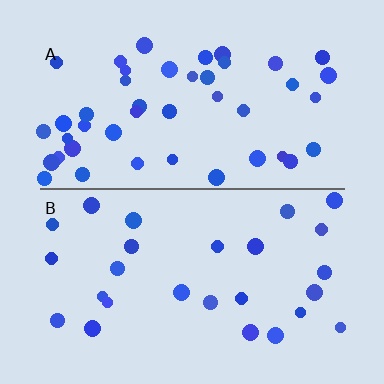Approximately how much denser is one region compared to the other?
Approximately 1.7× — region A over region B.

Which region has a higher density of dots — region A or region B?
A (the top).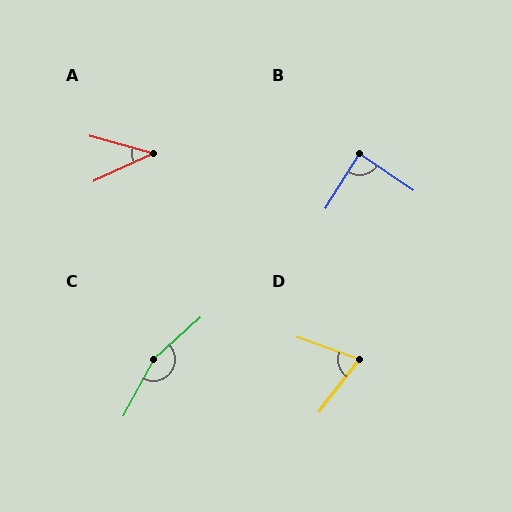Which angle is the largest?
C, at approximately 160 degrees.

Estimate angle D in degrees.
Approximately 72 degrees.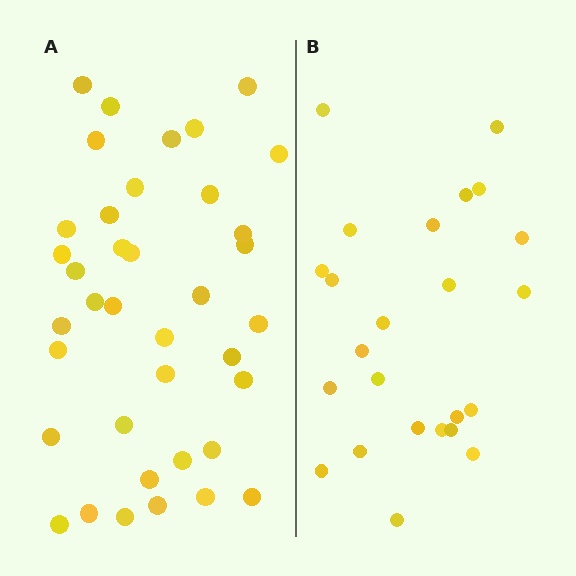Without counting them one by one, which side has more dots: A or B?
Region A (the left region) has more dots.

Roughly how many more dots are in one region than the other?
Region A has approximately 15 more dots than region B.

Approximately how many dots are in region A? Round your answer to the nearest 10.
About 40 dots. (The exact count is 38, which rounds to 40.)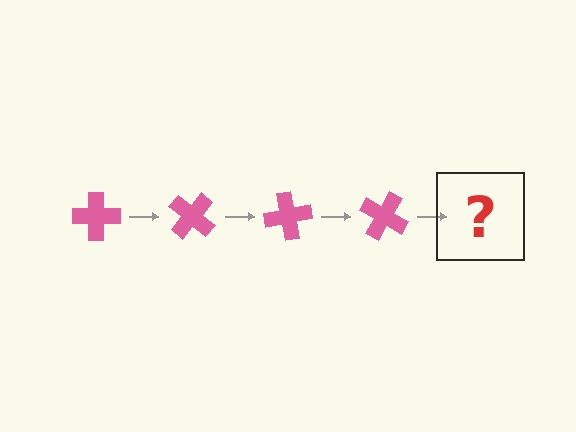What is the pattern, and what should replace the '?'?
The pattern is that the cross rotates 40 degrees each step. The '?' should be a pink cross rotated 160 degrees.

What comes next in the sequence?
The next element should be a pink cross rotated 160 degrees.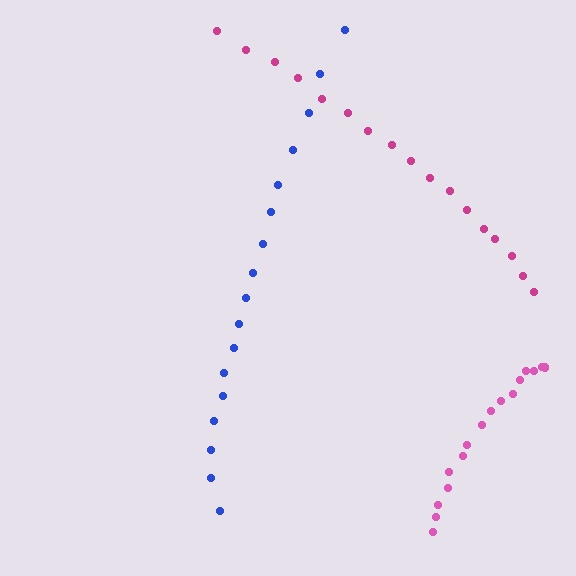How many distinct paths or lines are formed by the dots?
There are 3 distinct paths.